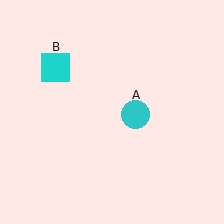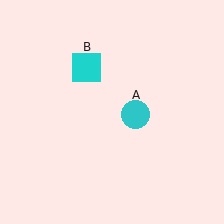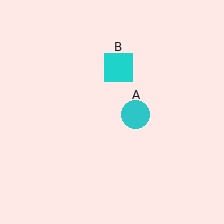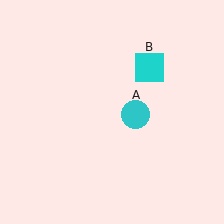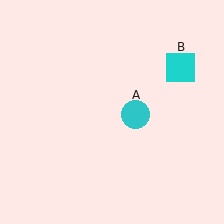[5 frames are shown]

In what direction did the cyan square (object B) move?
The cyan square (object B) moved right.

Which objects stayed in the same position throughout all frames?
Cyan circle (object A) remained stationary.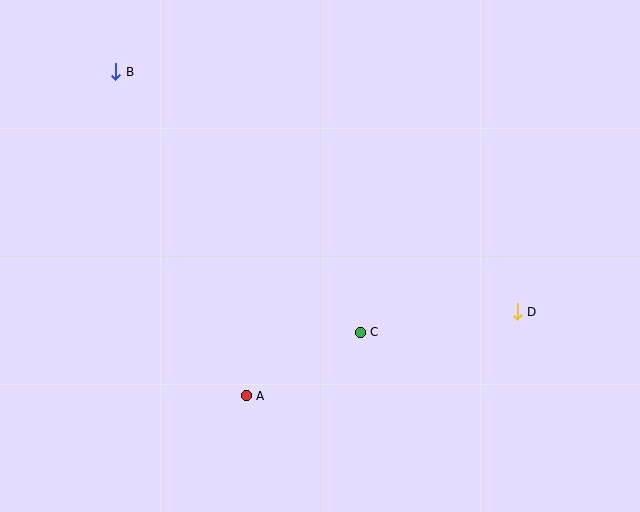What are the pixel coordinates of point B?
Point B is at (116, 72).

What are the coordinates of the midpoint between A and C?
The midpoint between A and C is at (303, 364).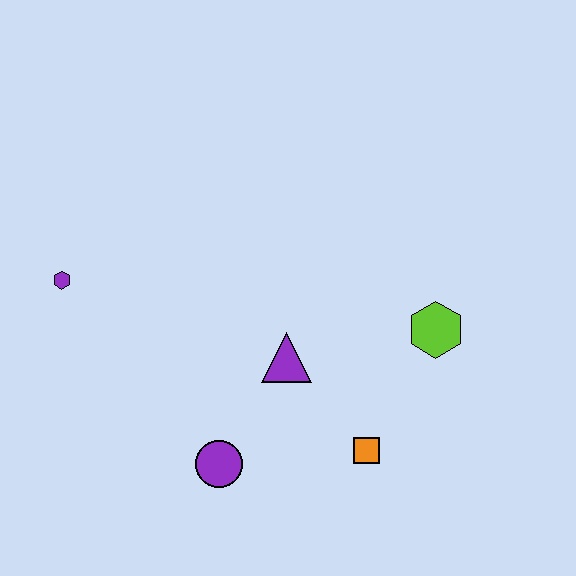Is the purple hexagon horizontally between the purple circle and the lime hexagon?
No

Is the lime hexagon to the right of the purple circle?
Yes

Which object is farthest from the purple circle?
The lime hexagon is farthest from the purple circle.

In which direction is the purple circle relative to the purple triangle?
The purple circle is below the purple triangle.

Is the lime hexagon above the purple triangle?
Yes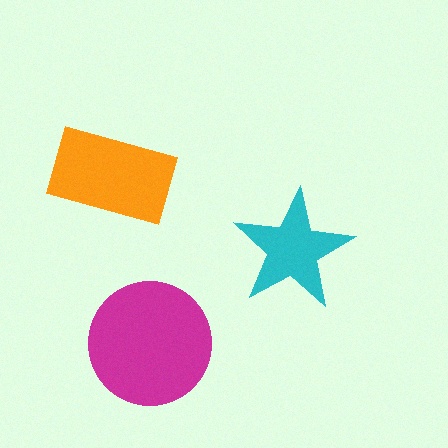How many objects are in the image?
There are 3 objects in the image.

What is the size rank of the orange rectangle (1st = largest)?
2nd.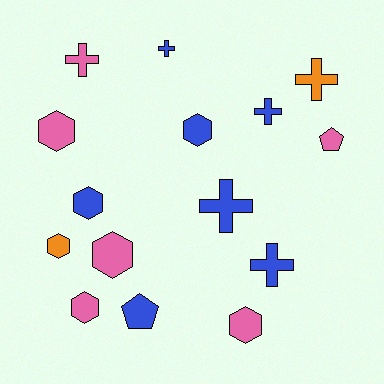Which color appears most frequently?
Blue, with 7 objects.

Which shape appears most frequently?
Hexagon, with 7 objects.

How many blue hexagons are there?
There are 2 blue hexagons.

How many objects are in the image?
There are 15 objects.